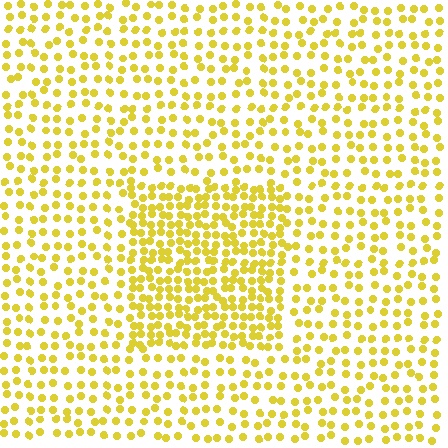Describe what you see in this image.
The image contains small yellow elements arranged at two different densities. A rectangle-shaped region is visible where the elements are more densely packed than the surrounding area.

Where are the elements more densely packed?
The elements are more densely packed inside the rectangle boundary.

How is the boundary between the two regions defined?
The boundary is defined by a change in element density (approximately 1.9x ratio). All elements are the same color, size, and shape.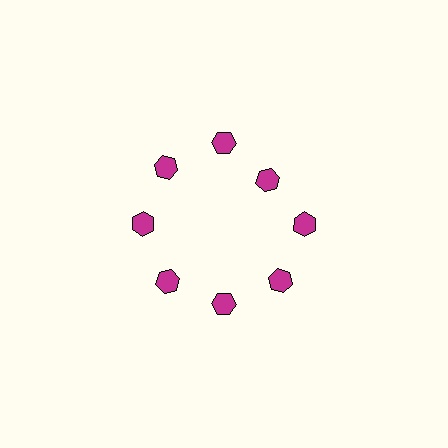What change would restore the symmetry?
The symmetry would be restored by moving it outward, back onto the ring so that all 8 hexagons sit at equal angles and equal distance from the center.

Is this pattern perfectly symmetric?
No. The 8 magenta hexagons are arranged in a ring, but one element near the 2 o'clock position is pulled inward toward the center, breaking the 8-fold rotational symmetry.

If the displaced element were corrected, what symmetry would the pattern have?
It would have 8-fold rotational symmetry — the pattern would map onto itself every 45 degrees.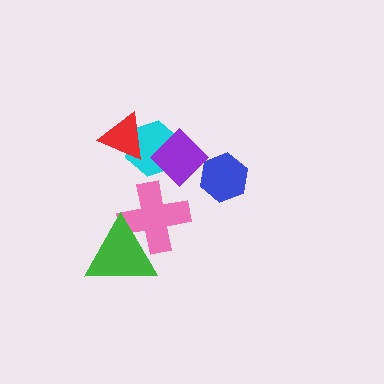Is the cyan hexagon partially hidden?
Yes, it is partially covered by another shape.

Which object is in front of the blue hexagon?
The purple diamond is in front of the blue hexagon.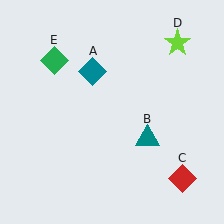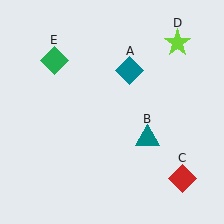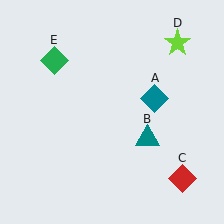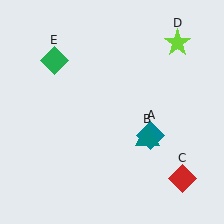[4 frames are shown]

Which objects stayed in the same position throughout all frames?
Teal triangle (object B) and red diamond (object C) and lime star (object D) and green diamond (object E) remained stationary.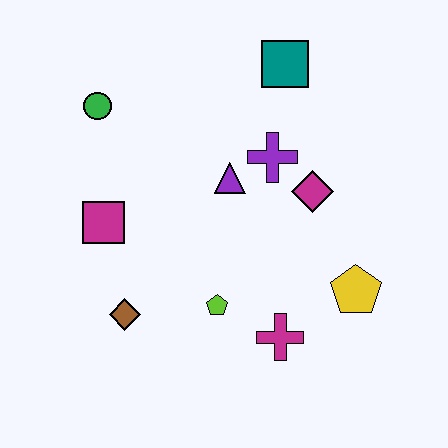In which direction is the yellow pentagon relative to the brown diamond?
The yellow pentagon is to the right of the brown diamond.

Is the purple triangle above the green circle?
No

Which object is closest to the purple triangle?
The purple cross is closest to the purple triangle.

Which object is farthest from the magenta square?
The yellow pentagon is farthest from the magenta square.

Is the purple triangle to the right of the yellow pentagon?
No